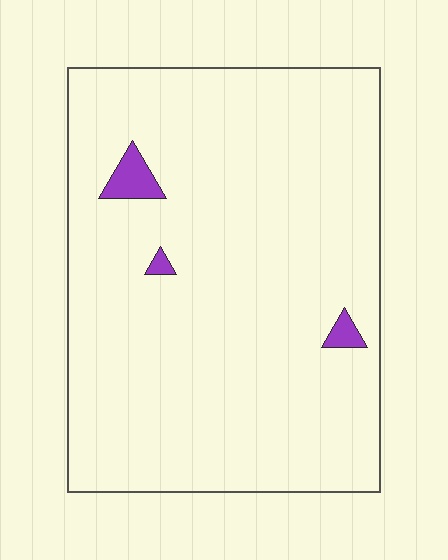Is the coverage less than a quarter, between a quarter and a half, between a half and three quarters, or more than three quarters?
Less than a quarter.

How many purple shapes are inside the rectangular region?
3.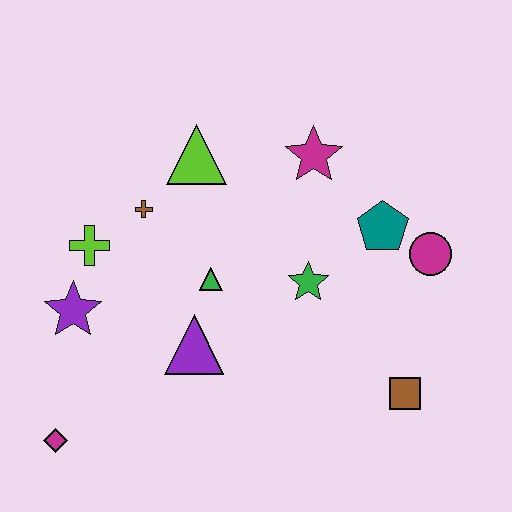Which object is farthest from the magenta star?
The magenta diamond is farthest from the magenta star.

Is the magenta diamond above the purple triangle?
No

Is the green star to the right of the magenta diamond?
Yes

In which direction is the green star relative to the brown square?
The green star is above the brown square.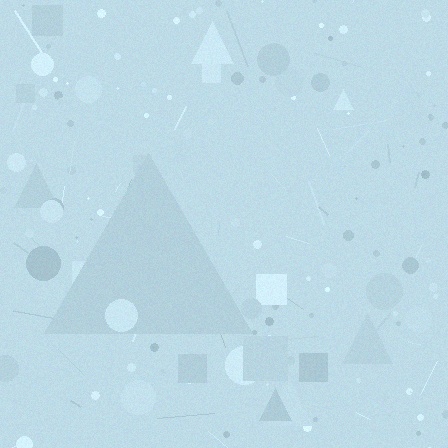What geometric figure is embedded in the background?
A triangle is embedded in the background.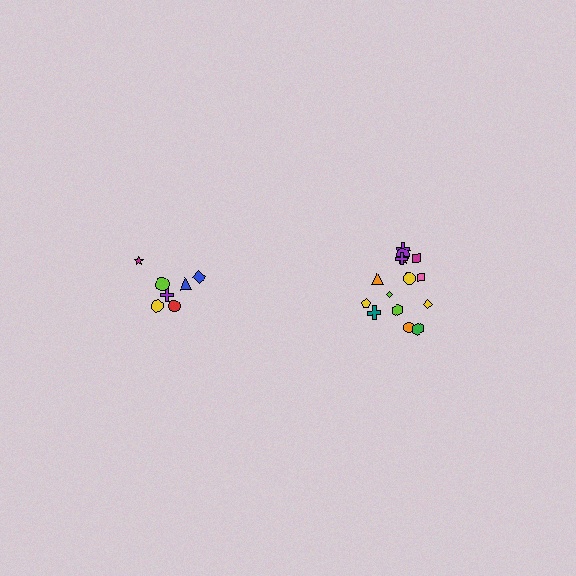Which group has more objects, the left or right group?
The right group.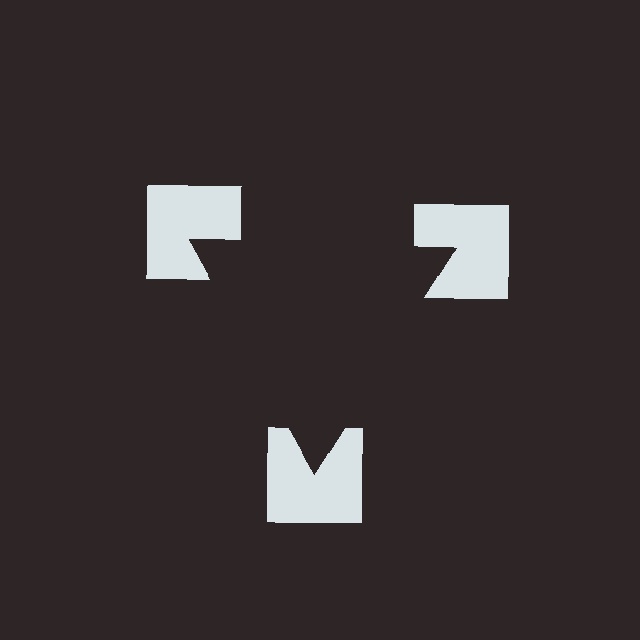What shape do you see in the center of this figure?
An illusory triangle — its edges are inferred from the aligned wedge cuts in the notched squares, not physically drawn.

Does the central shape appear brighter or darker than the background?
It typically appears slightly darker than the background, even though no actual brightness change is drawn.